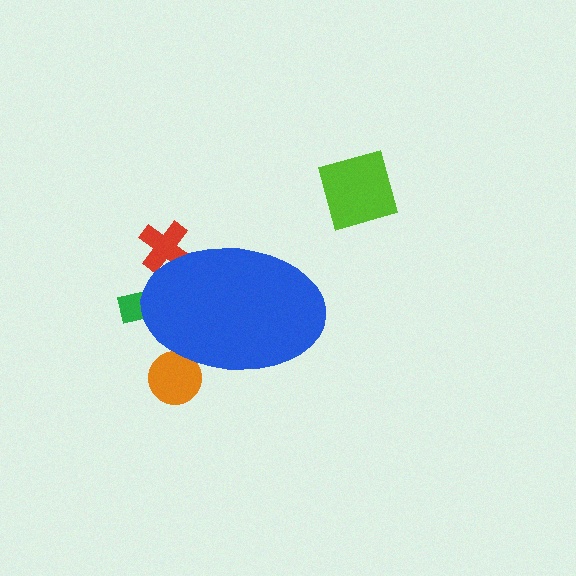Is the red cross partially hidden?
Yes, the red cross is partially hidden behind the blue ellipse.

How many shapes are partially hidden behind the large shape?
3 shapes are partially hidden.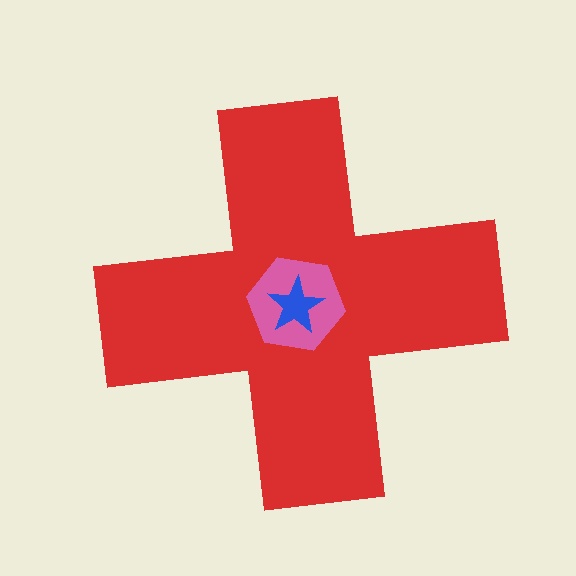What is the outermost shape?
The red cross.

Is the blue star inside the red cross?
Yes.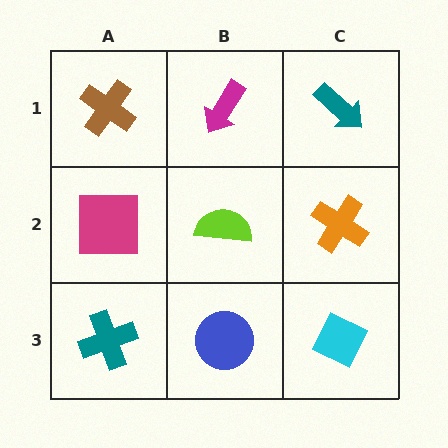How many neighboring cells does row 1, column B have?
3.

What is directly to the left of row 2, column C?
A lime semicircle.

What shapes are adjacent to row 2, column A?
A brown cross (row 1, column A), a teal cross (row 3, column A), a lime semicircle (row 2, column B).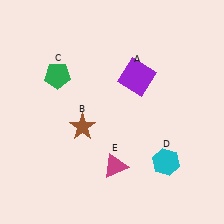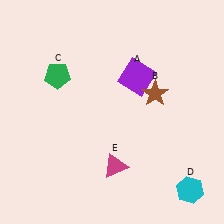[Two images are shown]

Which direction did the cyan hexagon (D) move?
The cyan hexagon (D) moved down.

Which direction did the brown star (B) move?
The brown star (B) moved right.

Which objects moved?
The objects that moved are: the brown star (B), the cyan hexagon (D).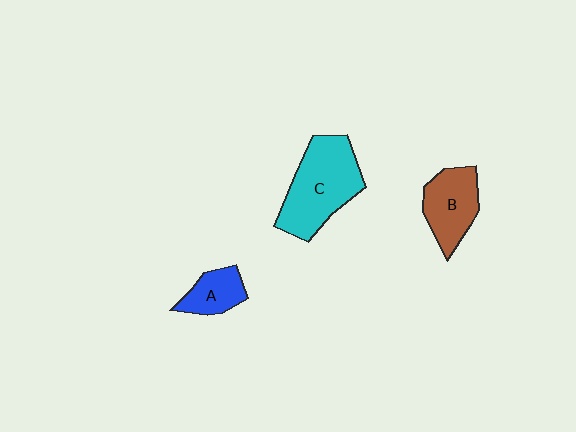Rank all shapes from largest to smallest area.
From largest to smallest: C (cyan), B (brown), A (blue).